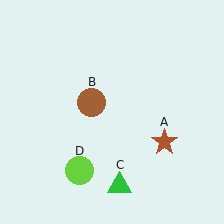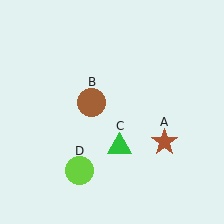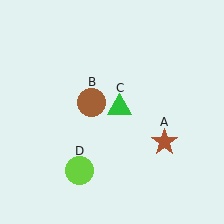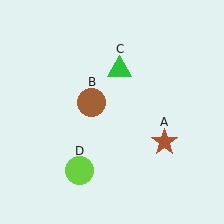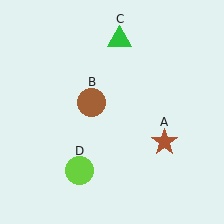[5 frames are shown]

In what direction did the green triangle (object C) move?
The green triangle (object C) moved up.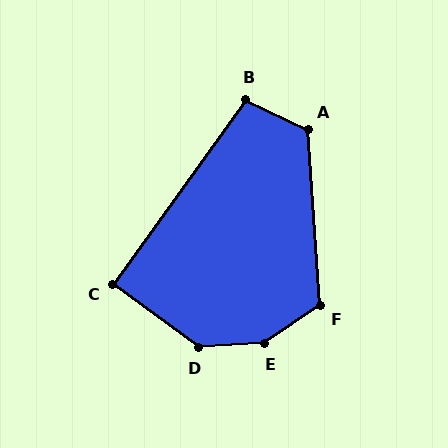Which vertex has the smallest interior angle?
C, at approximately 91 degrees.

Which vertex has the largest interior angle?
E, at approximately 149 degrees.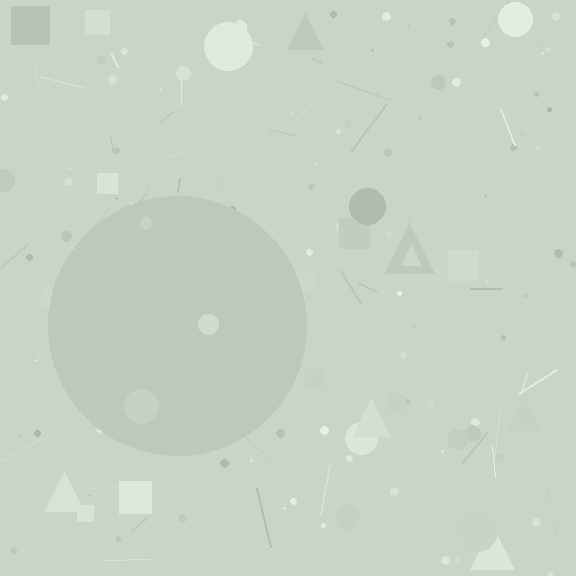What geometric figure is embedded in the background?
A circle is embedded in the background.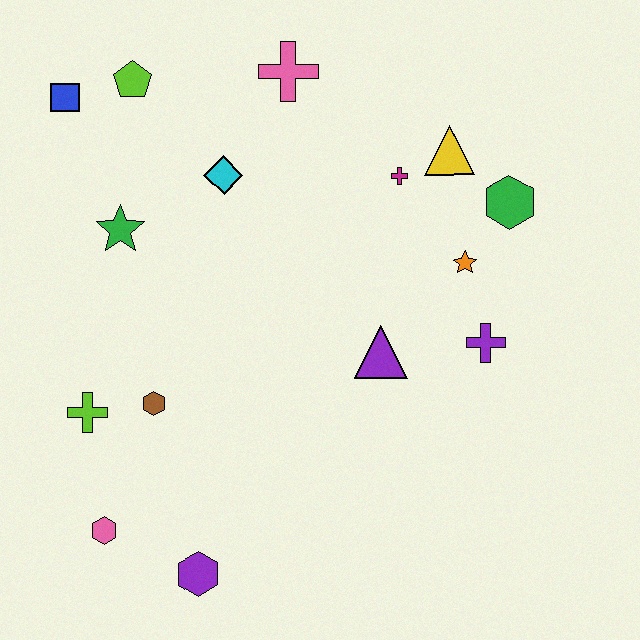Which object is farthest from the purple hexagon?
The pink cross is farthest from the purple hexagon.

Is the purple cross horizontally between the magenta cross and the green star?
No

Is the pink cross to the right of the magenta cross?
No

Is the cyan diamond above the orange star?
Yes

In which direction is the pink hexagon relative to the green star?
The pink hexagon is below the green star.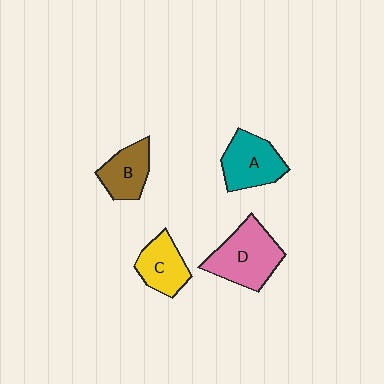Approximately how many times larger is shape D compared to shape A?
Approximately 1.3 times.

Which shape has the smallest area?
Shape B (brown).